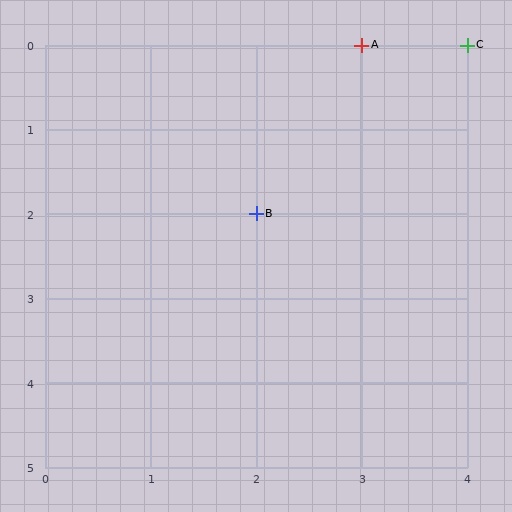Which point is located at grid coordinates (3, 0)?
Point A is at (3, 0).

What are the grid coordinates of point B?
Point B is at grid coordinates (2, 2).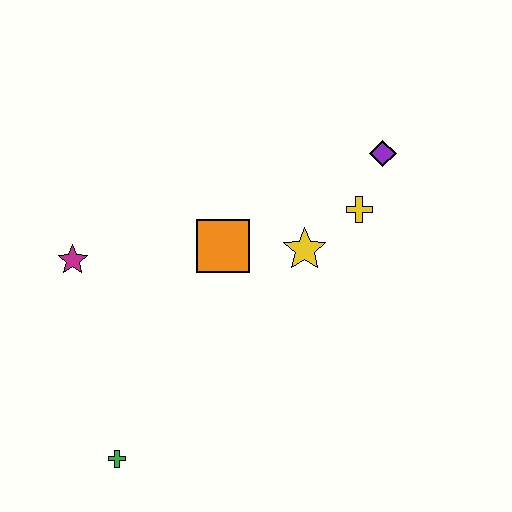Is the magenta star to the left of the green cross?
Yes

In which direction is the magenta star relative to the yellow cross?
The magenta star is to the left of the yellow cross.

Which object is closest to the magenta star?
The orange square is closest to the magenta star.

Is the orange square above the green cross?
Yes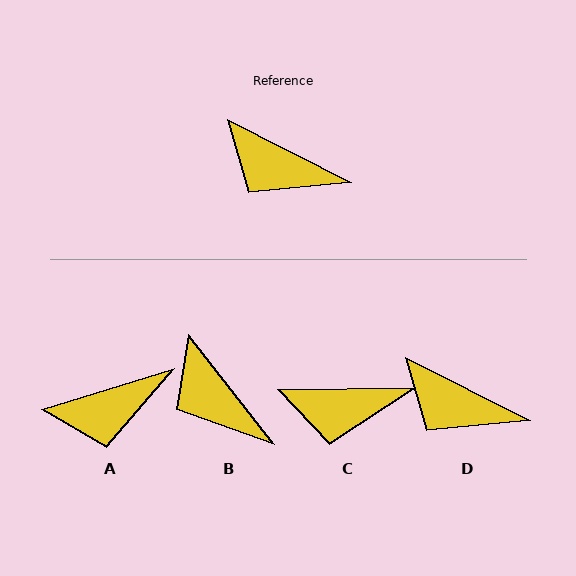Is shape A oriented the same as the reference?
No, it is off by about 44 degrees.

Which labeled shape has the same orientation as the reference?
D.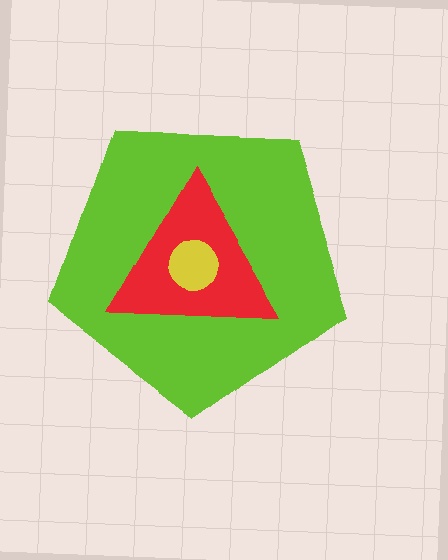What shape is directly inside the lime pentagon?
The red triangle.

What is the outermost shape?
The lime pentagon.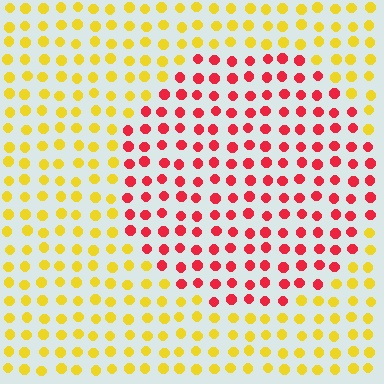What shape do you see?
I see a circle.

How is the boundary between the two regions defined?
The boundary is defined purely by a slight shift in hue (about 61 degrees). Spacing, size, and orientation are identical on both sides.